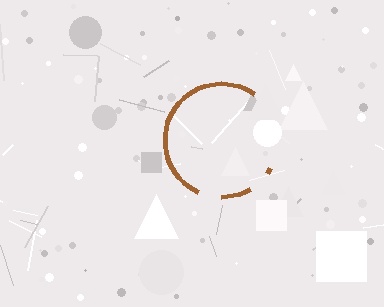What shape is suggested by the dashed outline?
The dashed outline suggests a circle.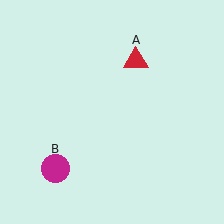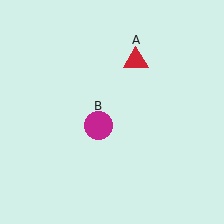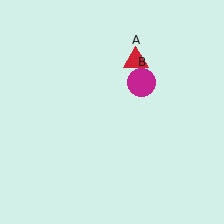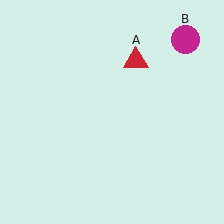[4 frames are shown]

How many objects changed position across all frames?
1 object changed position: magenta circle (object B).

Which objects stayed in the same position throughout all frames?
Red triangle (object A) remained stationary.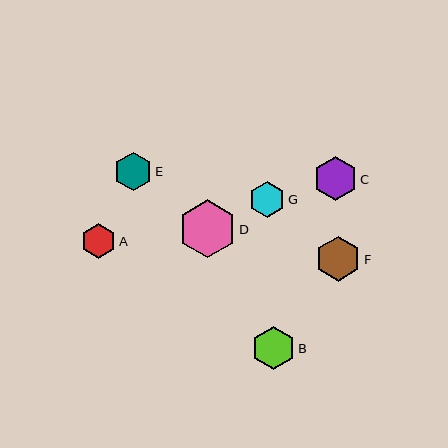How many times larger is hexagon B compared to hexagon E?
Hexagon B is approximately 1.1 times the size of hexagon E.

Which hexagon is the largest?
Hexagon D is the largest with a size of approximately 58 pixels.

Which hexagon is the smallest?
Hexagon A is the smallest with a size of approximately 34 pixels.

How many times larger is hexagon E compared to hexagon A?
Hexagon E is approximately 1.1 times the size of hexagon A.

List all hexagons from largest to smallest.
From largest to smallest: D, F, C, B, E, G, A.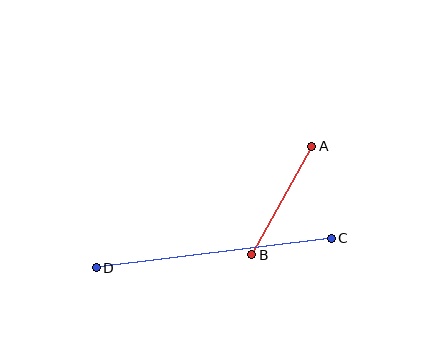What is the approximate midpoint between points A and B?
The midpoint is at approximately (282, 200) pixels.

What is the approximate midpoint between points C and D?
The midpoint is at approximately (214, 253) pixels.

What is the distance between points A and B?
The distance is approximately 124 pixels.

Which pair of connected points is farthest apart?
Points C and D are farthest apart.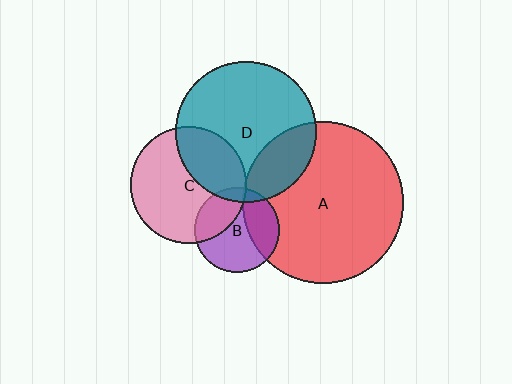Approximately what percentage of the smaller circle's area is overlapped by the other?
Approximately 5%.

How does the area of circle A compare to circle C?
Approximately 1.9 times.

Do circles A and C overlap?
Yes.